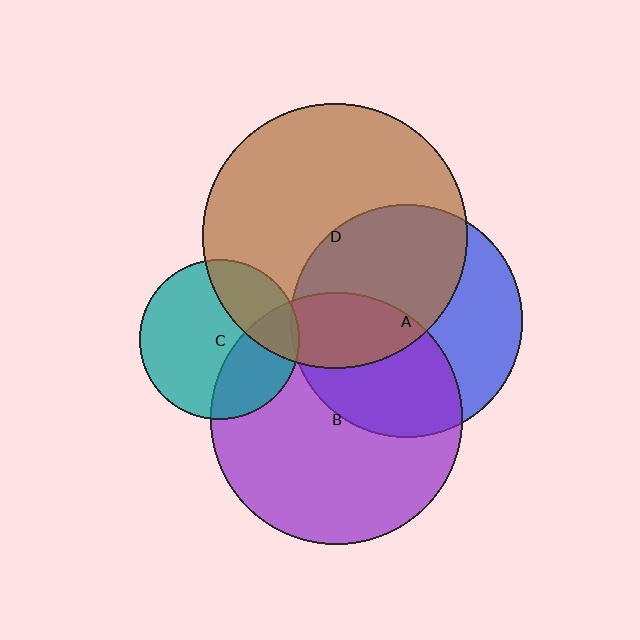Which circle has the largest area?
Circle D (brown).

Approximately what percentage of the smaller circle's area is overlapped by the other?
Approximately 25%.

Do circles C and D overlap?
Yes.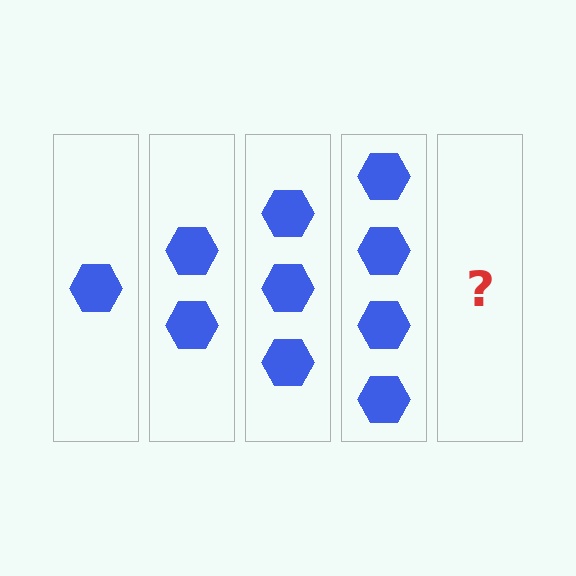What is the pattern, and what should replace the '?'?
The pattern is that each step adds one more hexagon. The '?' should be 5 hexagons.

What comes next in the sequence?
The next element should be 5 hexagons.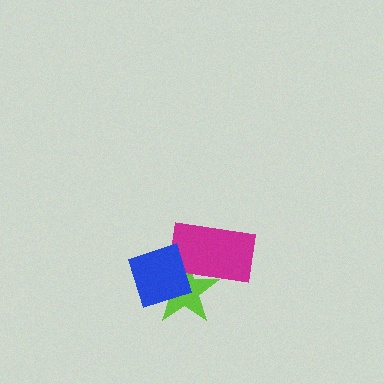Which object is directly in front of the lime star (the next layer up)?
The magenta rectangle is directly in front of the lime star.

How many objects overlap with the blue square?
2 objects overlap with the blue square.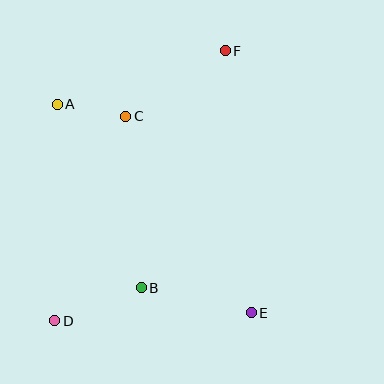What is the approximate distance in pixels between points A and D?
The distance between A and D is approximately 216 pixels.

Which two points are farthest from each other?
Points D and F are farthest from each other.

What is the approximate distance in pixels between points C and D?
The distance between C and D is approximately 216 pixels.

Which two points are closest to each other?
Points A and C are closest to each other.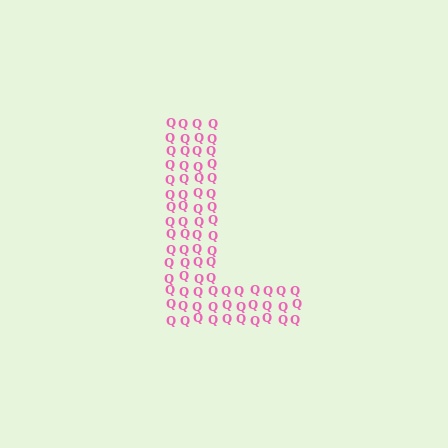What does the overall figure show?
The overall figure shows the letter L.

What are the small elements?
The small elements are letter Q's.